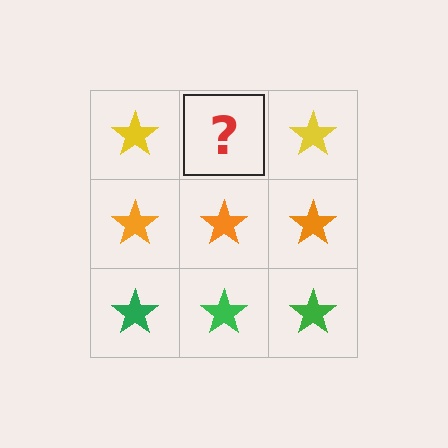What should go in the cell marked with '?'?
The missing cell should contain a yellow star.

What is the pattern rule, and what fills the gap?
The rule is that each row has a consistent color. The gap should be filled with a yellow star.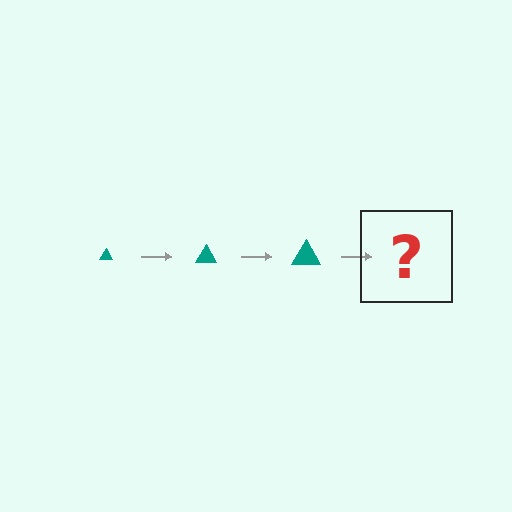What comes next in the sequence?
The next element should be a teal triangle, larger than the previous one.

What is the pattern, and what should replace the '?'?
The pattern is that the triangle gets progressively larger each step. The '?' should be a teal triangle, larger than the previous one.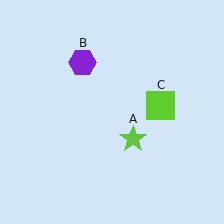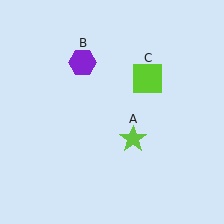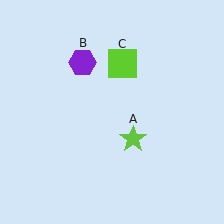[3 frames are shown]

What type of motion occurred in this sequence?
The lime square (object C) rotated counterclockwise around the center of the scene.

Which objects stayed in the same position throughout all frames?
Lime star (object A) and purple hexagon (object B) remained stationary.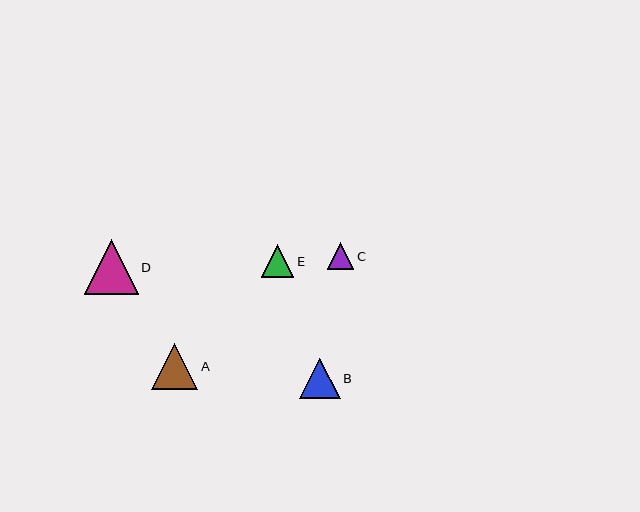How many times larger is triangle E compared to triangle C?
Triangle E is approximately 1.2 times the size of triangle C.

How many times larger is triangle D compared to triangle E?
Triangle D is approximately 1.7 times the size of triangle E.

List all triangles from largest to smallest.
From largest to smallest: D, A, B, E, C.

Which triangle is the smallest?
Triangle C is the smallest with a size of approximately 27 pixels.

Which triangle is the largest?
Triangle D is the largest with a size of approximately 54 pixels.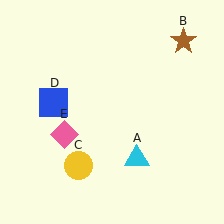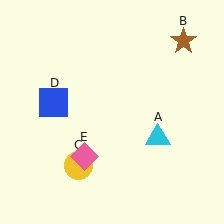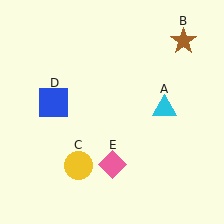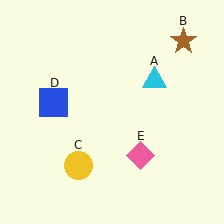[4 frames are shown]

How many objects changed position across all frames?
2 objects changed position: cyan triangle (object A), pink diamond (object E).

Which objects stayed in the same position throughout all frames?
Brown star (object B) and yellow circle (object C) and blue square (object D) remained stationary.